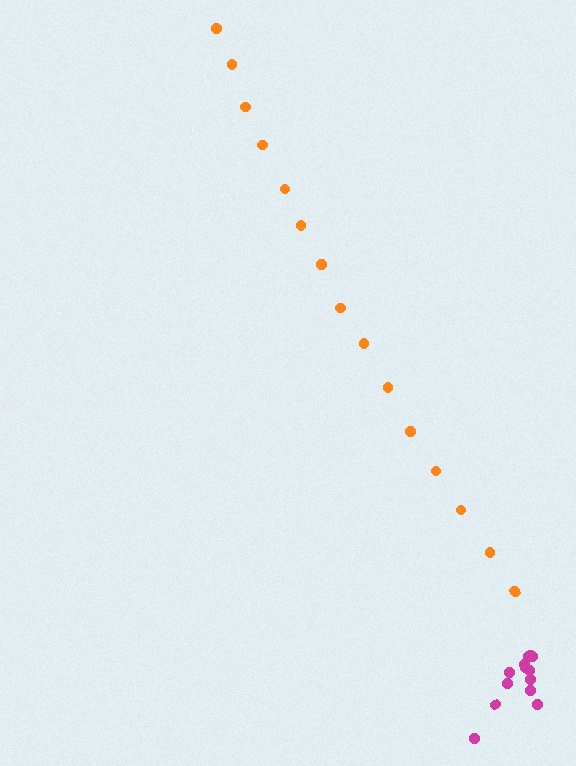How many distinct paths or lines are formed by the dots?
There are 2 distinct paths.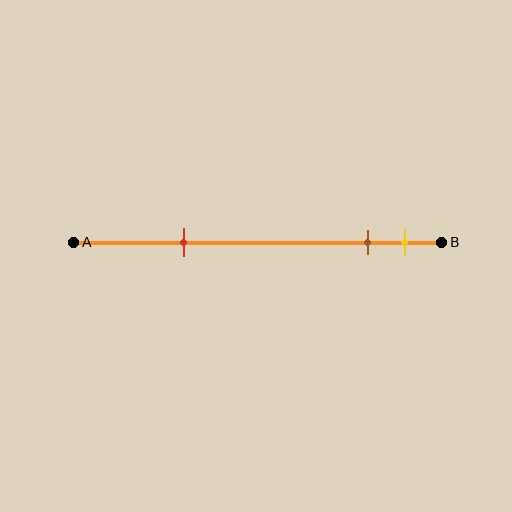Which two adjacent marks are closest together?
The brown and yellow marks are the closest adjacent pair.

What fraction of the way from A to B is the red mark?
The red mark is approximately 30% (0.3) of the way from A to B.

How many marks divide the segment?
There are 3 marks dividing the segment.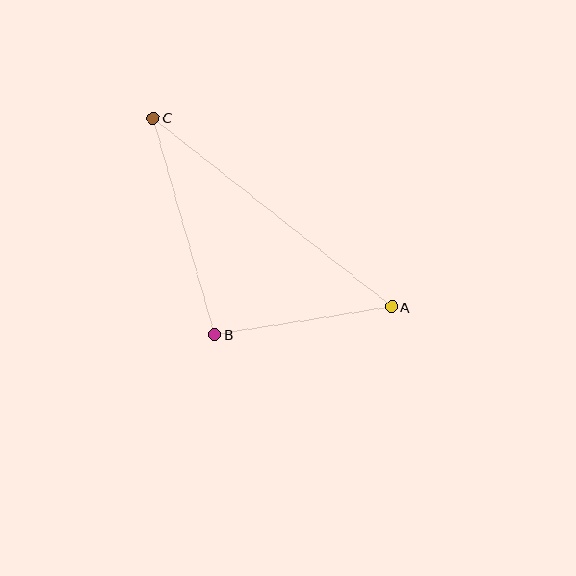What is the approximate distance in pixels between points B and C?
The distance between B and C is approximately 225 pixels.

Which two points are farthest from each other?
Points A and C are farthest from each other.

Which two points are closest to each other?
Points A and B are closest to each other.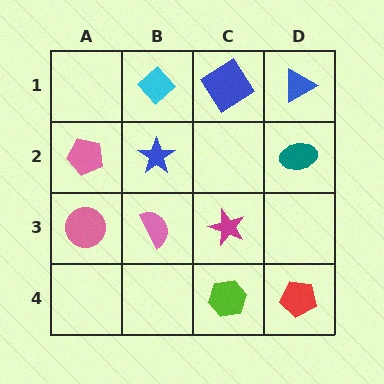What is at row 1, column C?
A blue diamond.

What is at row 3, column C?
A magenta star.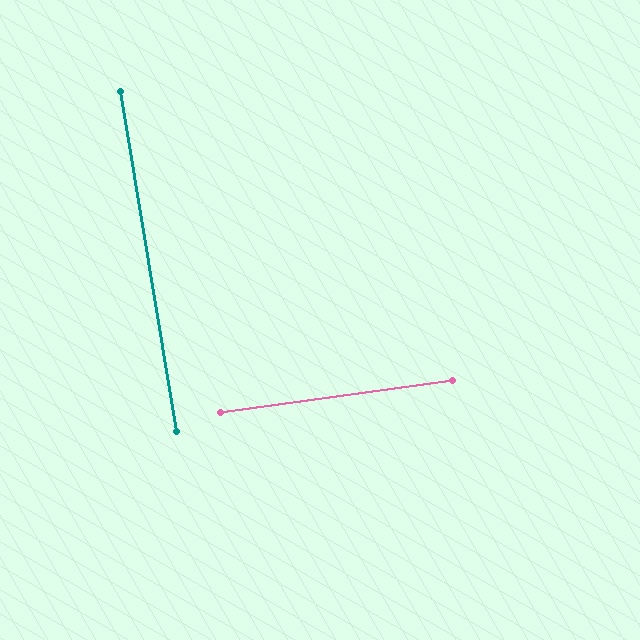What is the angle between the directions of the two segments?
Approximately 89 degrees.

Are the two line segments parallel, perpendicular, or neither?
Perpendicular — they meet at approximately 89°.